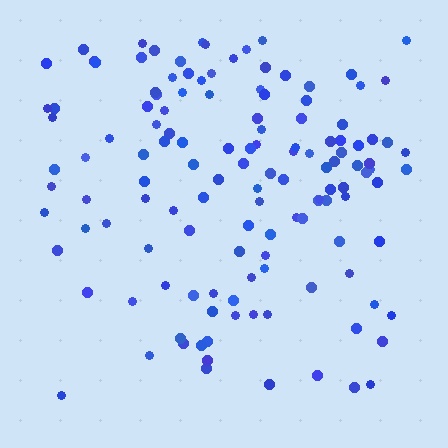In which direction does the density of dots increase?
From bottom to top, with the top side densest.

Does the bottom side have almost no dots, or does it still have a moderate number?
Still a moderate number, just noticeably fewer than the top.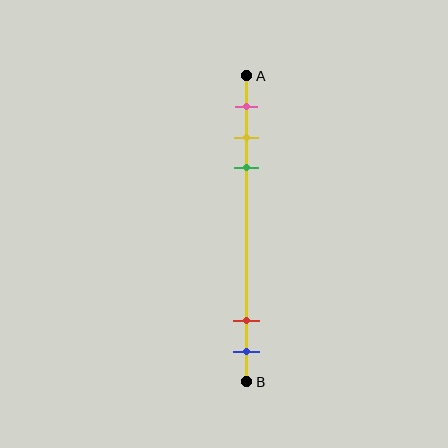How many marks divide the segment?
There are 5 marks dividing the segment.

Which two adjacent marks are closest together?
The yellow and green marks are the closest adjacent pair.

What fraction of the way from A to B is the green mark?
The green mark is approximately 30% (0.3) of the way from A to B.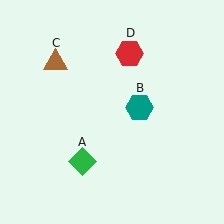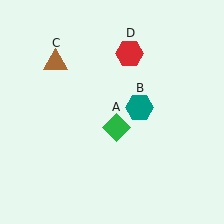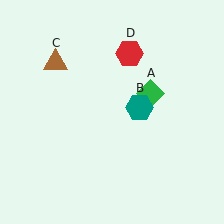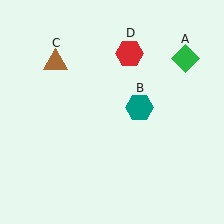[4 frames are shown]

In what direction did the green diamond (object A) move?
The green diamond (object A) moved up and to the right.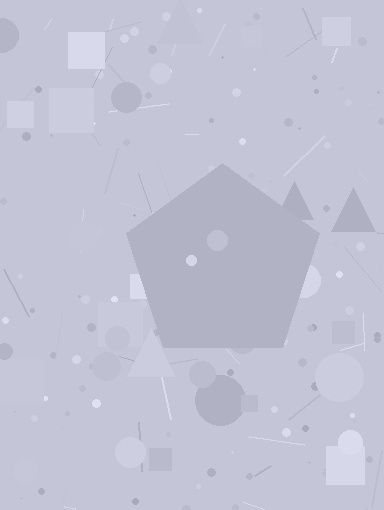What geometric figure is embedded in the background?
A pentagon is embedded in the background.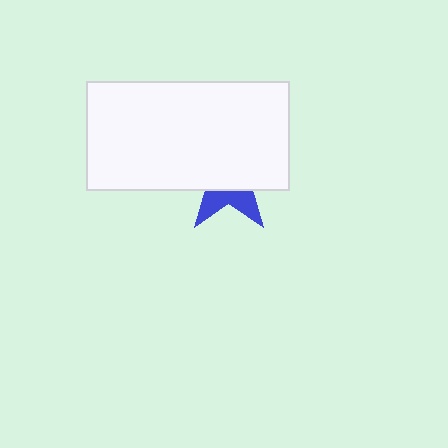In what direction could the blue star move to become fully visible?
The blue star could move down. That would shift it out from behind the white rectangle entirely.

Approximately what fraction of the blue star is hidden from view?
Roughly 68% of the blue star is hidden behind the white rectangle.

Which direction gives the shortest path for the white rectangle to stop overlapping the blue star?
Moving up gives the shortest separation.